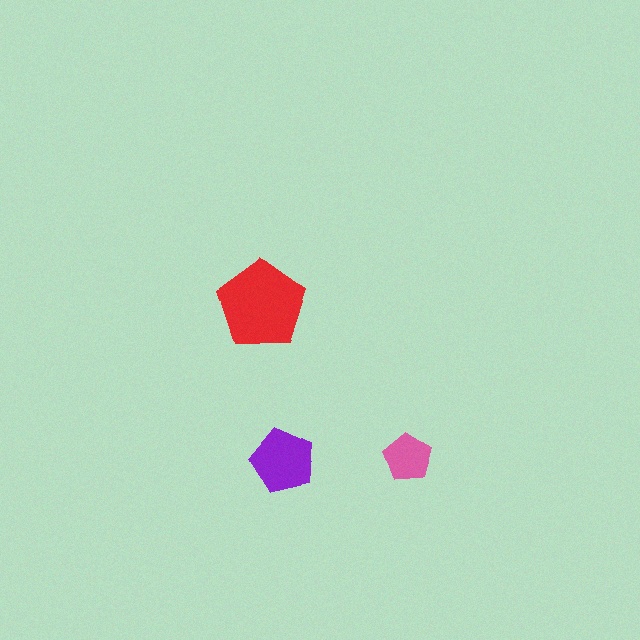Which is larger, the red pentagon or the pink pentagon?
The red one.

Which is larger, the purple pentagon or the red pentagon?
The red one.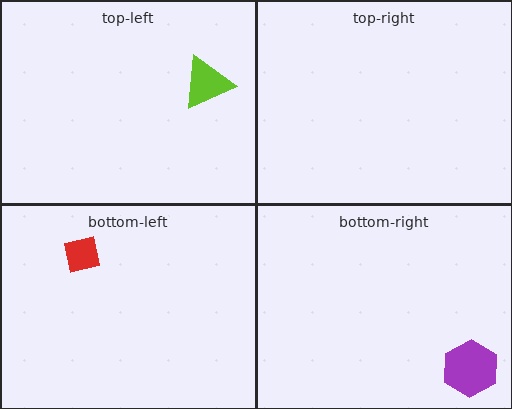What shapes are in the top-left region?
The lime triangle.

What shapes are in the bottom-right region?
The purple hexagon.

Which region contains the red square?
The bottom-left region.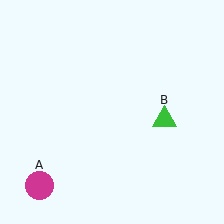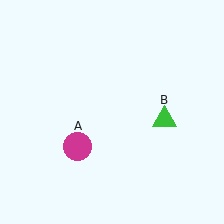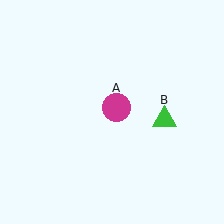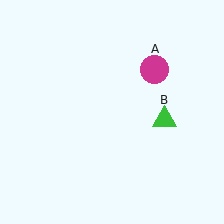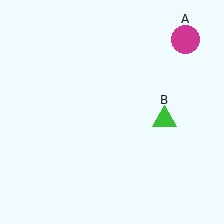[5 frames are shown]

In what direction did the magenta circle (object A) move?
The magenta circle (object A) moved up and to the right.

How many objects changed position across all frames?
1 object changed position: magenta circle (object A).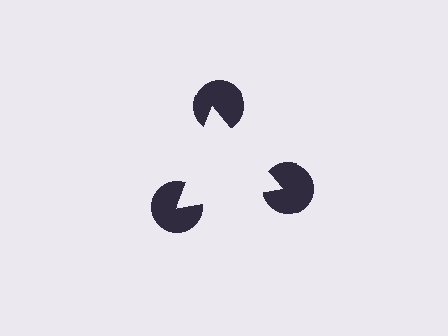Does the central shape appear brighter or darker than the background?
It typically appears slightly brighter than the background, even though no actual brightness change is drawn.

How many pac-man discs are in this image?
There are 3 — one at each vertex of the illusory triangle.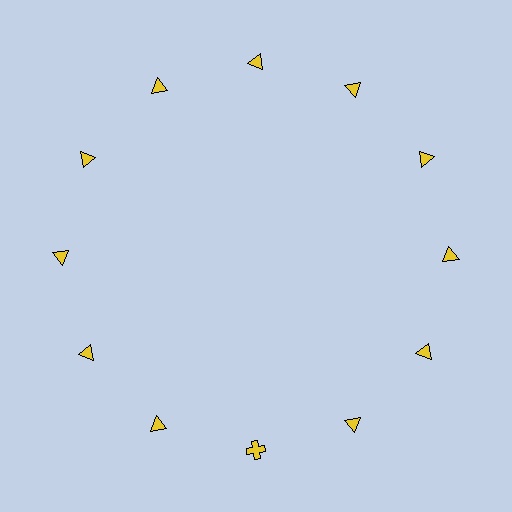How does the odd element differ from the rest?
It has a different shape: cross instead of triangle.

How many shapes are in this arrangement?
There are 12 shapes arranged in a ring pattern.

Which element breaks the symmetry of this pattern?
The yellow cross at roughly the 6 o'clock position breaks the symmetry. All other shapes are yellow triangles.